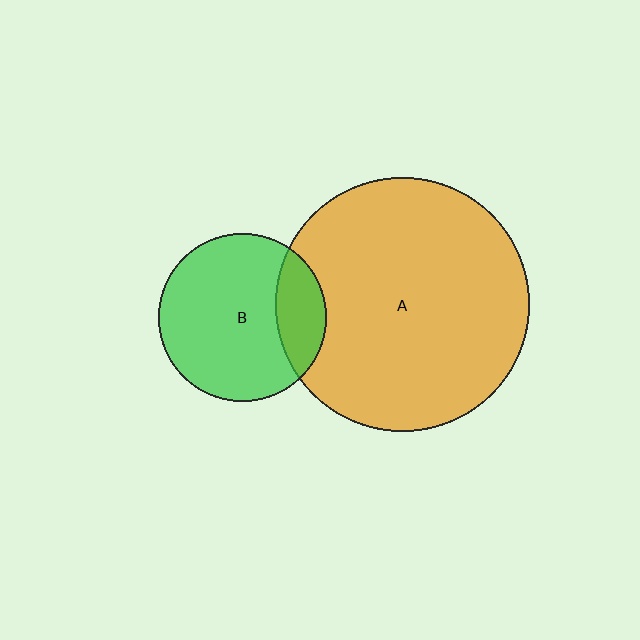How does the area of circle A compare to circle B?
Approximately 2.3 times.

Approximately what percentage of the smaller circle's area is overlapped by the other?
Approximately 20%.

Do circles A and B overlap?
Yes.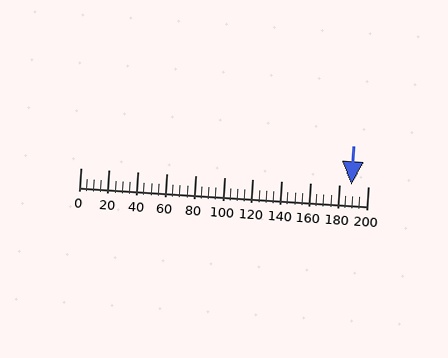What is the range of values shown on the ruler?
The ruler shows values from 0 to 200.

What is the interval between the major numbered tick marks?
The major tick marks are spaced 20 units apart.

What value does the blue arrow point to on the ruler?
The blue arrow points to approximately 189.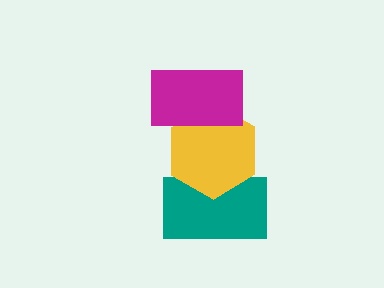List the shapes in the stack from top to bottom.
From top to bottom: the magenta rectangle, the yellow hexagon, the teal rectangle.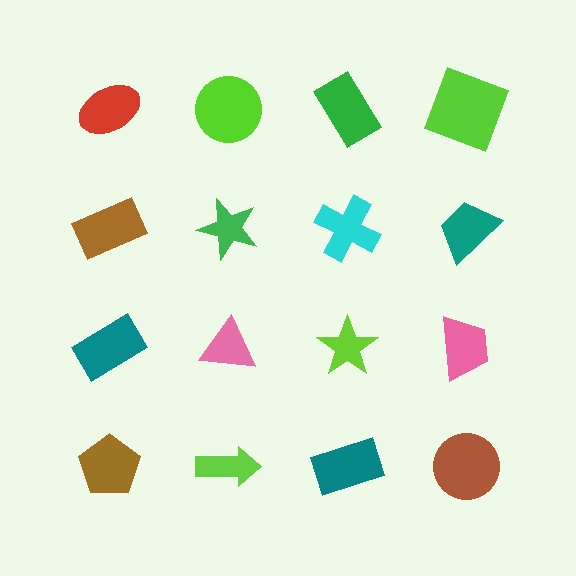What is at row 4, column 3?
A teal rectangle.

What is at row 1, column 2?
A lime circle.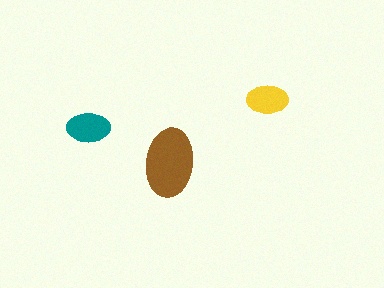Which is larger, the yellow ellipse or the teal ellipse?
The teal one.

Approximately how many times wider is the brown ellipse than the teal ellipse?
About 1.5 times wider.